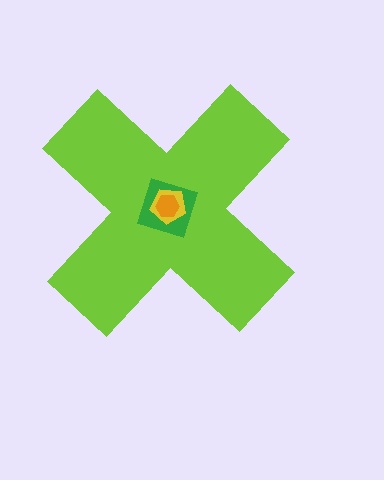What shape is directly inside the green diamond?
The yellow pentagon.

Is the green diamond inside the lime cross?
Yes.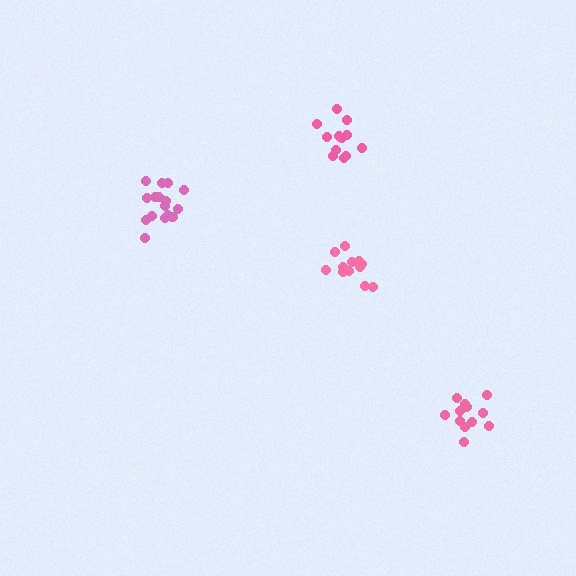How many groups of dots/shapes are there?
There are 4 groups.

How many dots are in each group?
Group 1: 12 dots, Group 2: 13 dots, Group 3: 17 dots, Group 4: 12 dots (54 total).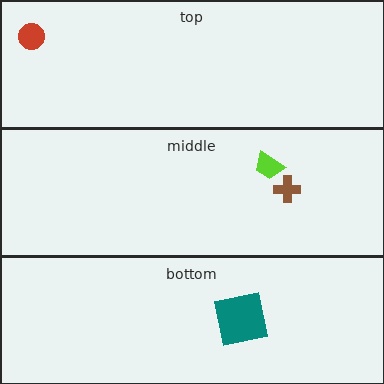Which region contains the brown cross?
The middle region.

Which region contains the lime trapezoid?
The middle region.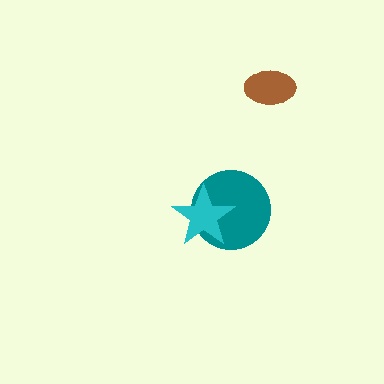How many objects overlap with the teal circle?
1 object overlaps with the teal circle.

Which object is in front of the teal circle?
The cyan star is in front of the teal circle.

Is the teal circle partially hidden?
Yes, it is partially covered by another shape.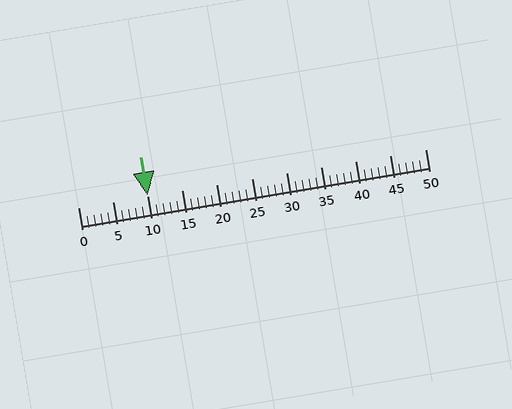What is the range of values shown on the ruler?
The ruler shows values from 0 to 50.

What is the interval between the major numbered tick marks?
The major tick marks are spaced 5 units apart.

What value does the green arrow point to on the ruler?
The green arrow points to approximately 10.